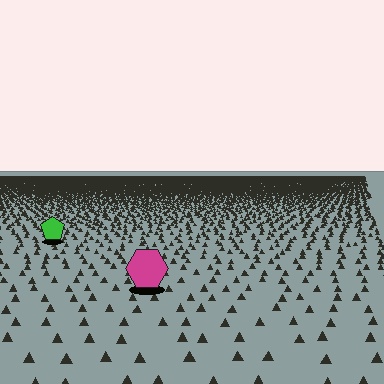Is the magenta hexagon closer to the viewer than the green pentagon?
Yes. The magenta hexagon is closer — you can tell from the texture gradient: the ground texture is coarser near it.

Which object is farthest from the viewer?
The green pentagon is farthest from the viewer. It appears smaller and the ground texture around it is denser.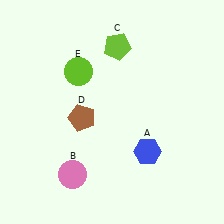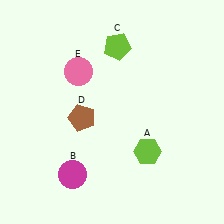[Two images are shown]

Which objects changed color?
A changed from blue to lime. B changed from pink to magenta. E changed from lime to pink.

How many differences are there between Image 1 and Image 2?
There are 3 differences between the two images.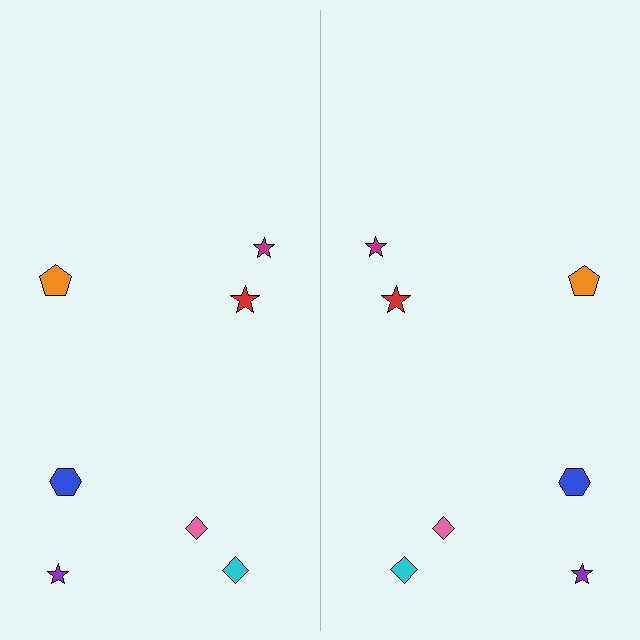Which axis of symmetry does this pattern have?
The pattern has a vertical axis of symmetry running through the center of the image.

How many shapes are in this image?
There are 14 shapes in this image.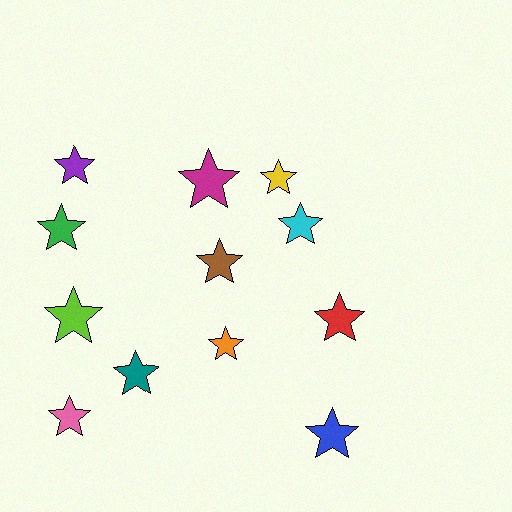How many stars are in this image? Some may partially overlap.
There are 12 stars.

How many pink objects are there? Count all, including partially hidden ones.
There is 1 pink object.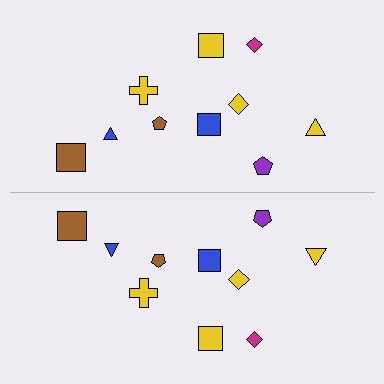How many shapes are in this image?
There are 20 shapes in this image.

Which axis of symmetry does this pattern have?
The pattern has a horizontal axis of symmetry running through the center of the image.